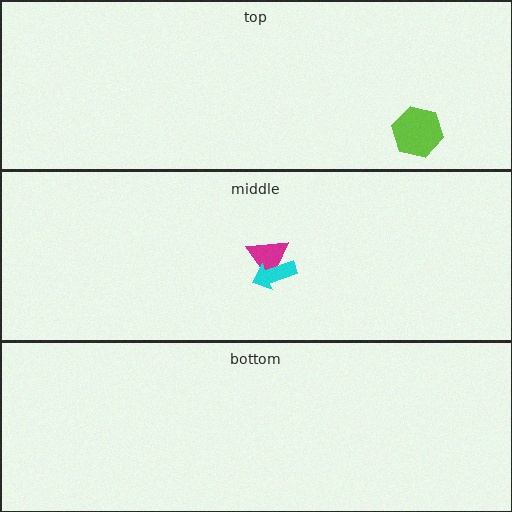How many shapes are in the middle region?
2.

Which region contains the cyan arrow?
The middle region.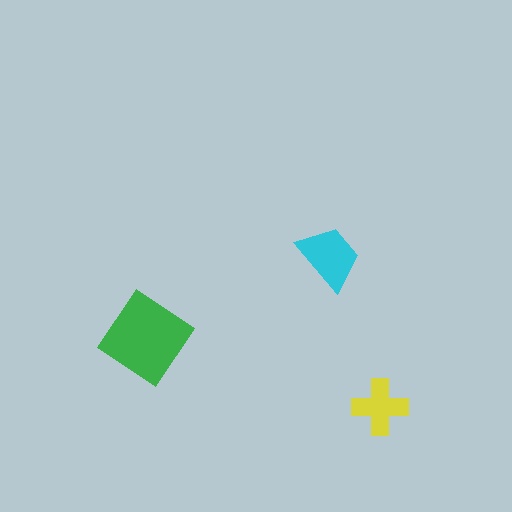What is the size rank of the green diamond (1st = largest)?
1st.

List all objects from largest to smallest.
The green diamond, the cyan trapezoid, the yellow cross.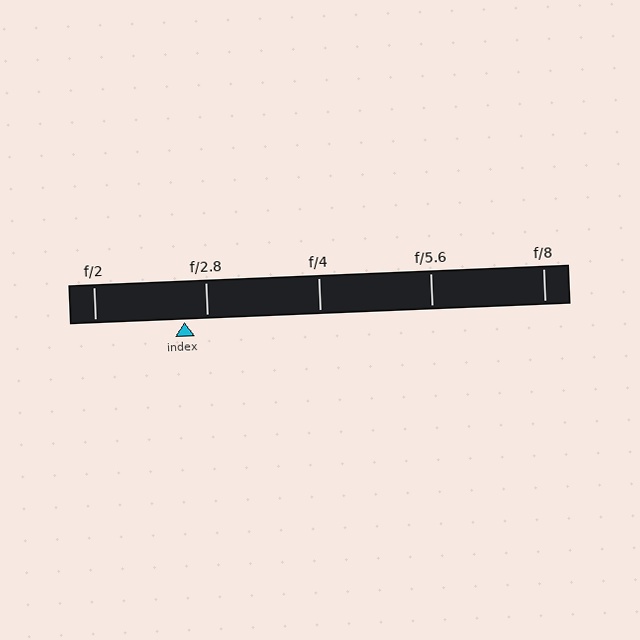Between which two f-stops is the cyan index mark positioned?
The index mark is between f/2 and f/2.8.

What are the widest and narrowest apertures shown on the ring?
The widest aperture shown is f/2 and the narrowest is f/8.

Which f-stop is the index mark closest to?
The index mark is closest to f/2.8.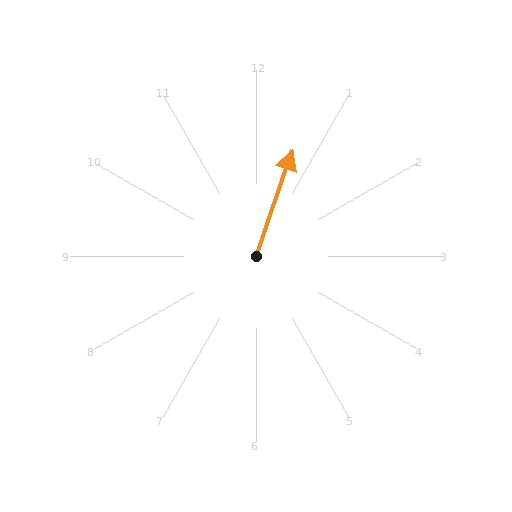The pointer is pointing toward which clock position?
Roughly 1 o'clock.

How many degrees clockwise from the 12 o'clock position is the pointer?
Approximately 19 degrees.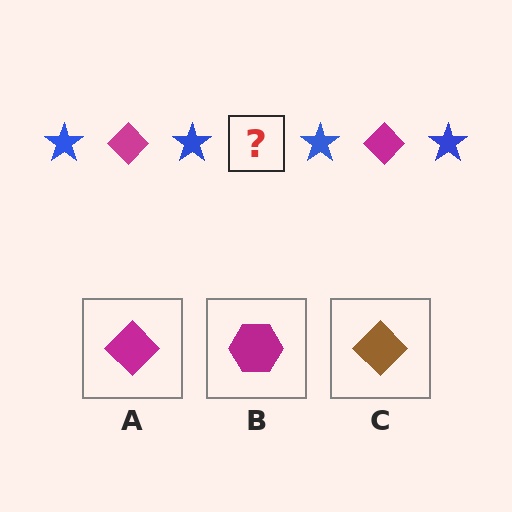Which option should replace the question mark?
Option A.